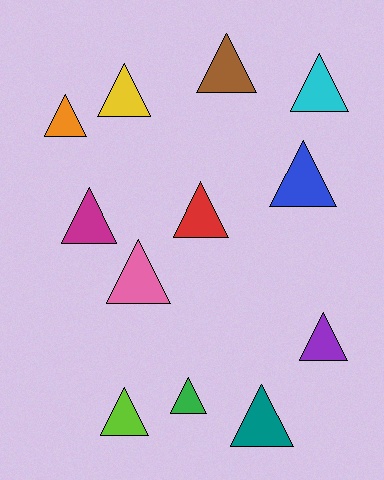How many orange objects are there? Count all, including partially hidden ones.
There is 1 orange object.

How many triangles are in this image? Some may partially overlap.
There are 12 triangles.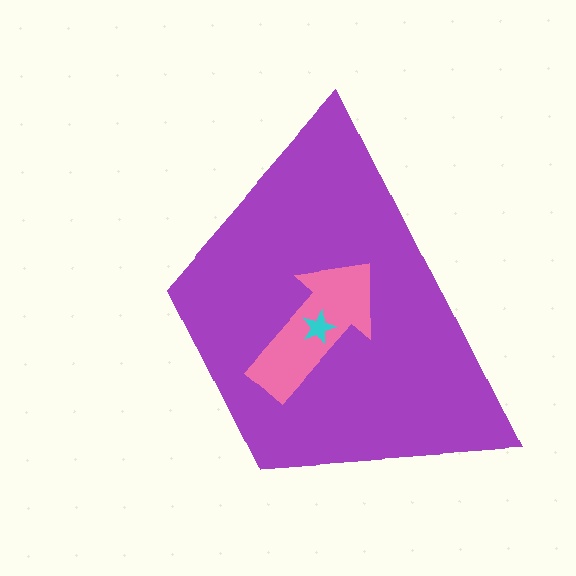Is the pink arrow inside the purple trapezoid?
Yes.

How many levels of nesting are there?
3.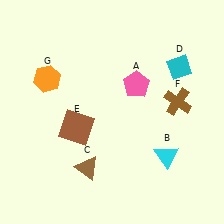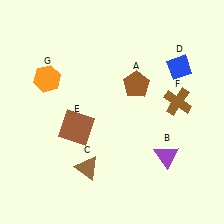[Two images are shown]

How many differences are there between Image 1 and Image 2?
There are 3 differences between the two images.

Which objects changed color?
A changed from pink to brown. B changed from cyan to purple. D changed from cyan to blue.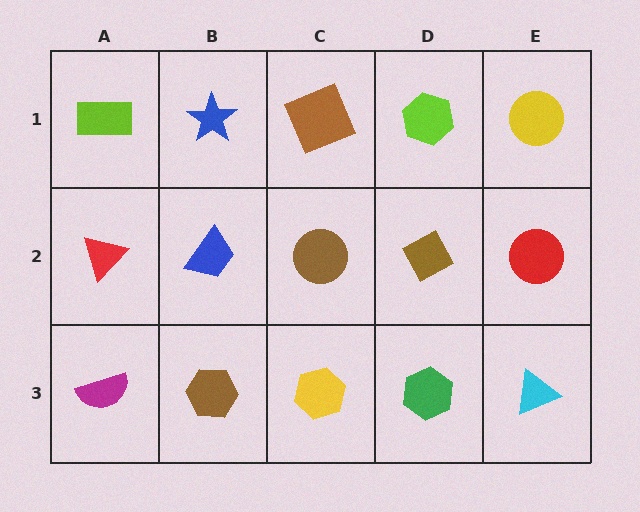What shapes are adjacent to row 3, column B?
A blue trapezoid (row 2, column B), a magenta semicircle (row 3, column A), a yellow hexagon (row 3, column C).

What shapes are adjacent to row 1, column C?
A brown circle (row 2, column C), a blue star (row 1, column B), a lime hexagon (row 1, column D).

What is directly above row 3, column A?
A red triangle.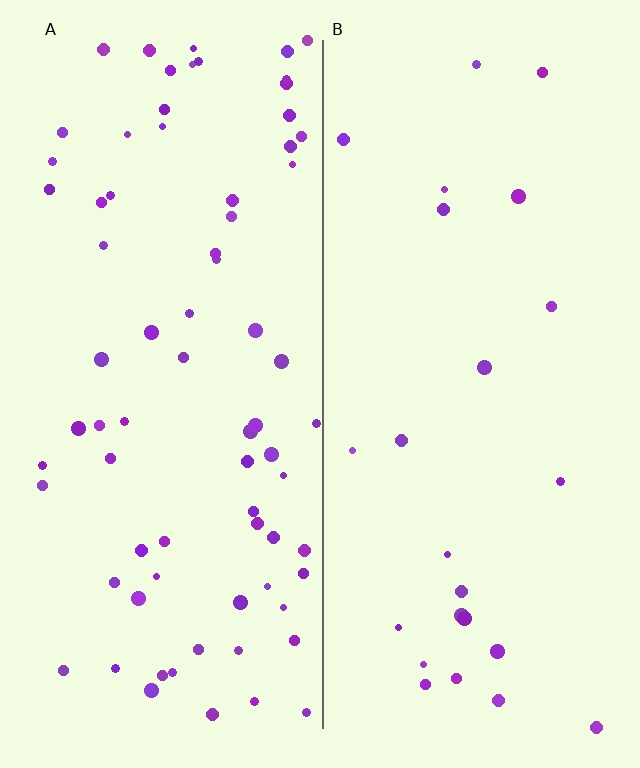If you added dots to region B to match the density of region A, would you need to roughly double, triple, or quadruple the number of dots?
Approximately triple.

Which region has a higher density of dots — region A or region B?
A (the left).